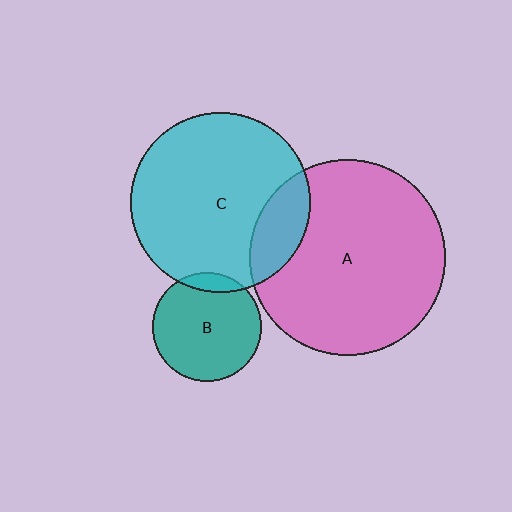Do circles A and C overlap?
Yes.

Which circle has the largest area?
Circle A (pink).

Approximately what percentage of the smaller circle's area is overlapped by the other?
Approximately 15%.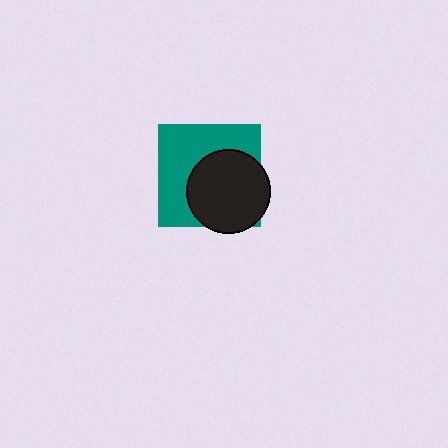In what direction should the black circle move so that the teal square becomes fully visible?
The black circle should move toward the lower-right. That is the shortest direction to clear the overlap and leave the teal square fully visible.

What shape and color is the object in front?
The object in front is a black circle.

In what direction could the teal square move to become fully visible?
The teal square could move toward the upper-left. That would shift it out from behind the black circle entirely.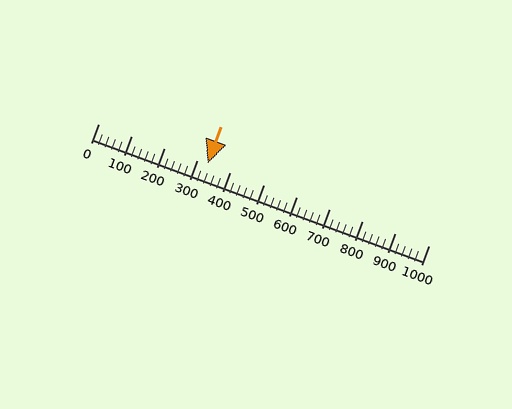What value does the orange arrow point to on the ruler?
The orange arrow points to approximately 332.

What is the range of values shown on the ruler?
The ruler shows values from 0 to 1000.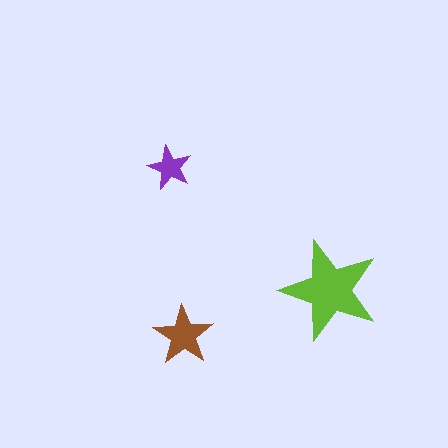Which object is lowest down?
The brown star is bottommost.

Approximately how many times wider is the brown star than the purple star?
About 1.5 times wider.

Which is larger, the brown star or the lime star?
The lime one.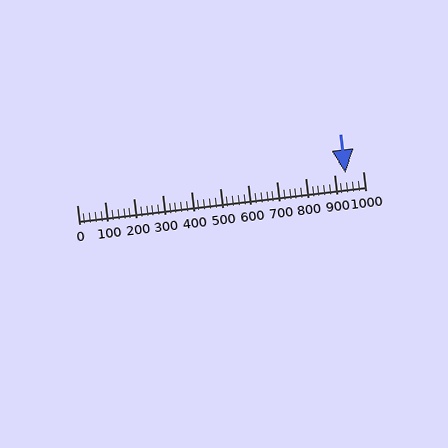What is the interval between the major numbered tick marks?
The major tick marks are spaced 100 units apart.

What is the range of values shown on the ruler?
The ruler shows values from 0 to 1000.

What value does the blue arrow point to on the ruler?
The blue arrow points to approximately 938.